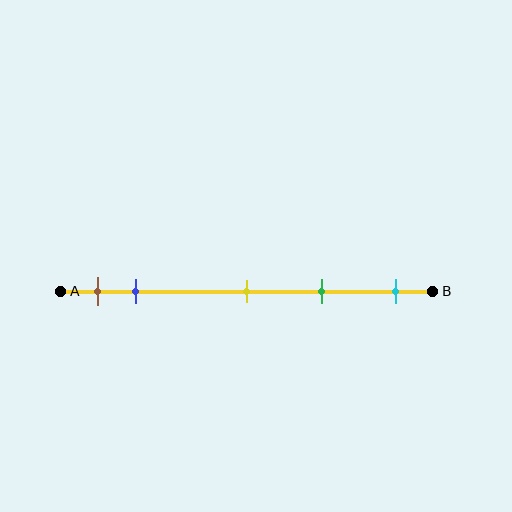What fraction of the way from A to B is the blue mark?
The blue mark is approximately 20% (0.2) of the way from A to B.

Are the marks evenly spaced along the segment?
No, the marks are not evenly spaced.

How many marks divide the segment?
There are 5 marks dividing the segment.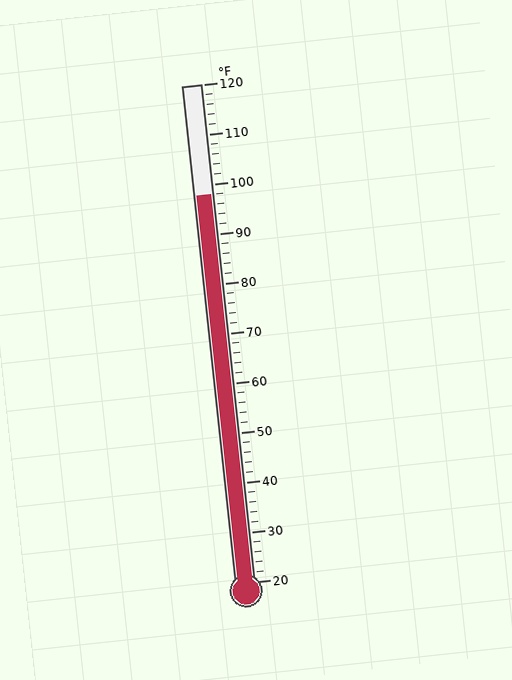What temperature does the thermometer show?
The thermometer shows approximately 98°F.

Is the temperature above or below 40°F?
The temperature is above 40°F.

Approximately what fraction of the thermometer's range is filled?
The thermometer is filled to approximately 80% of its range.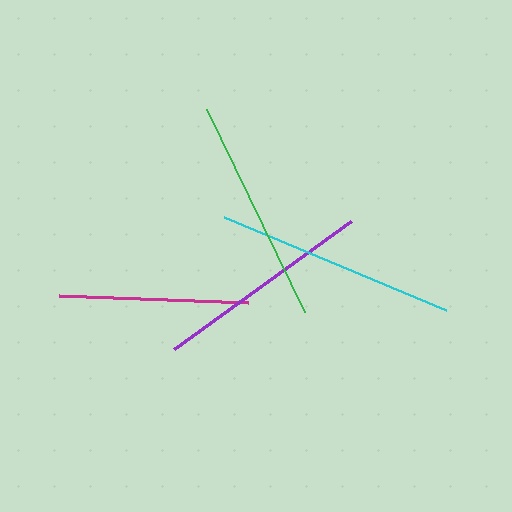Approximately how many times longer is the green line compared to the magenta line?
The green line is approximately 1.2 times the length of the magenta line.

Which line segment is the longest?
The cyan line is the longest at approximately 241 pixels.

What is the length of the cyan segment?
The cyan segment is approximately 241 pixels long.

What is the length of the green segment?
The green segment is approximately 225 pixels long.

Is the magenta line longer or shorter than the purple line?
The purple line is longer than the magenta line.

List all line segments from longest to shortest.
From longest to shortest: cyan, green, purple, magenta.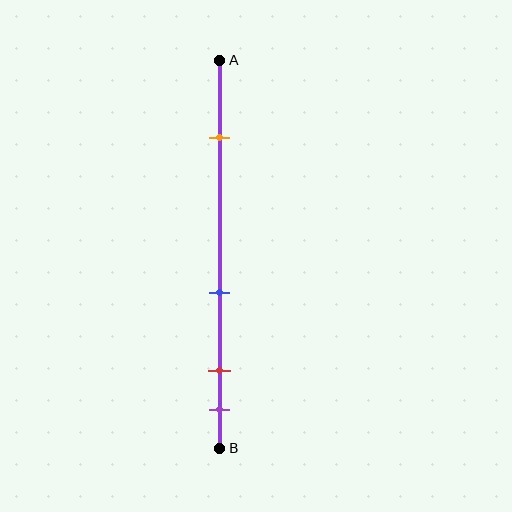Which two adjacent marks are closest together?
The red and purple marks are the closest adjacent pair.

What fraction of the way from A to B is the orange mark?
The orange mark is approximately 20% (0.2) of the way from A to B.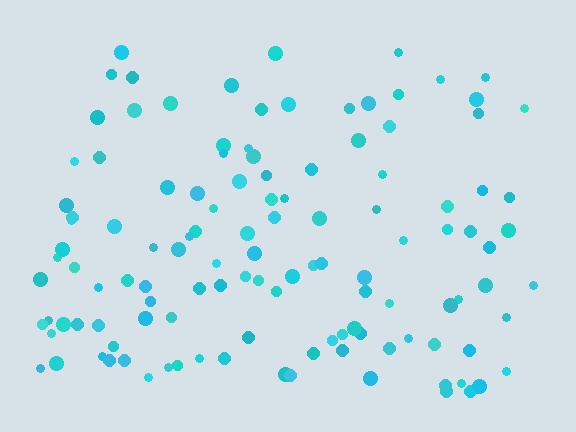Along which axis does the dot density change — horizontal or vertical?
Vertical.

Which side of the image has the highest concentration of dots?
The bottom.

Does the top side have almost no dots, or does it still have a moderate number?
Still a moderate number, just noticeably fewer than the bottom.